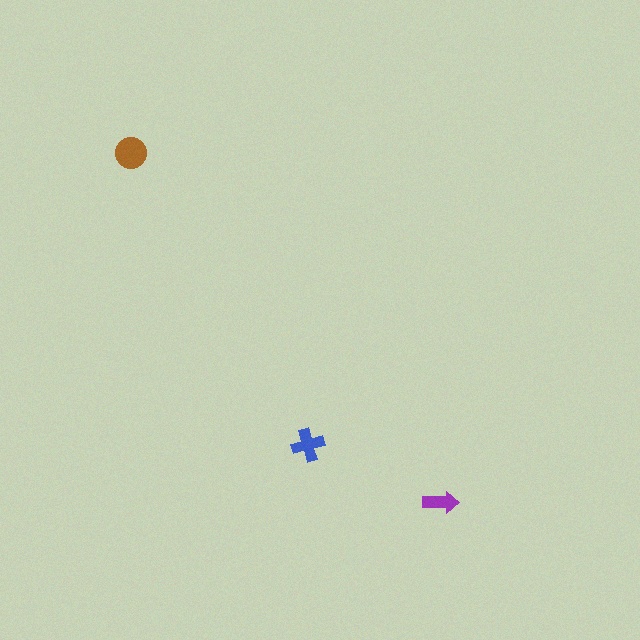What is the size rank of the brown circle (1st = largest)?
1st.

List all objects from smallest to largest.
The purple arrow, the blue cross, the brown circle.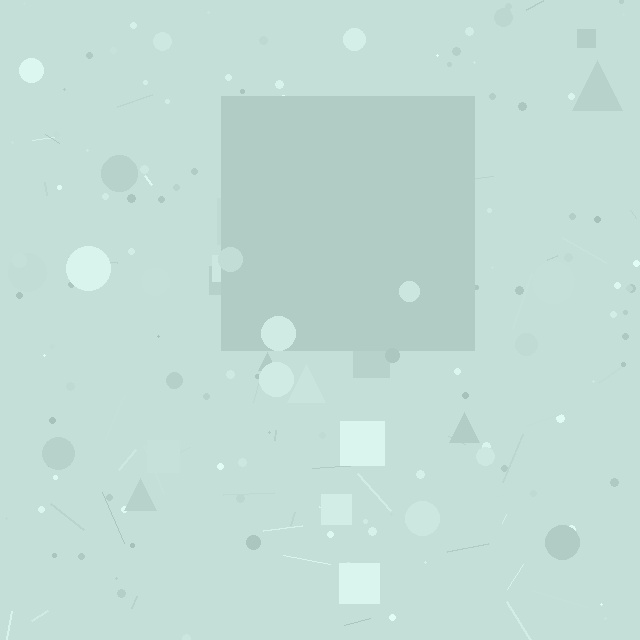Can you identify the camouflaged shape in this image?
The camouflaged shape is a square.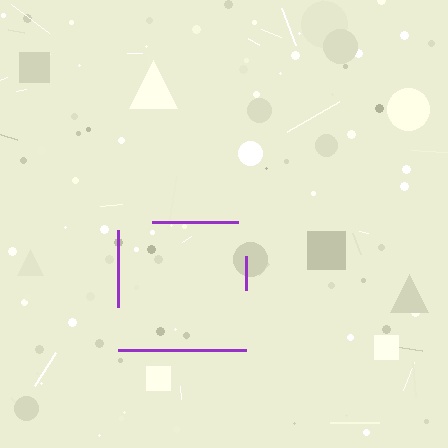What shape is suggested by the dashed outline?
The dashed outline suggests a square.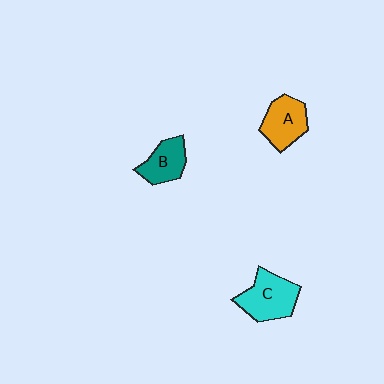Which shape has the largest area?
Shape C (cyan).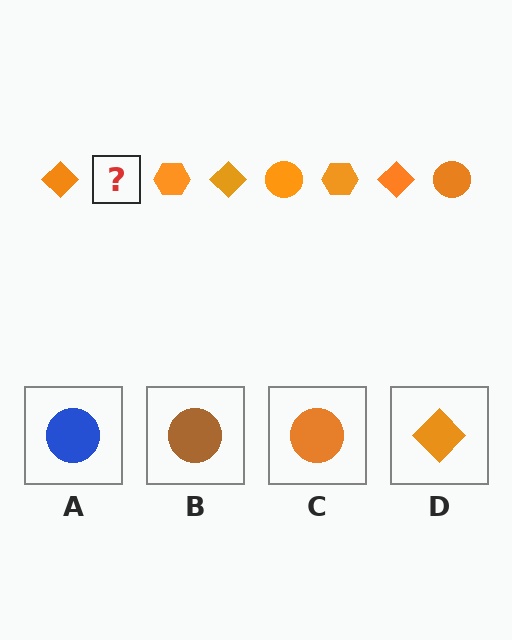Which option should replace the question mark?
Option C.